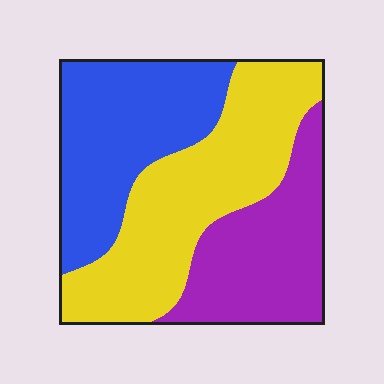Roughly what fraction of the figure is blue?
Blue covers roughly 30% of the figure.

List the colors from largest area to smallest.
From largest to smallest: yellow, blue, purple.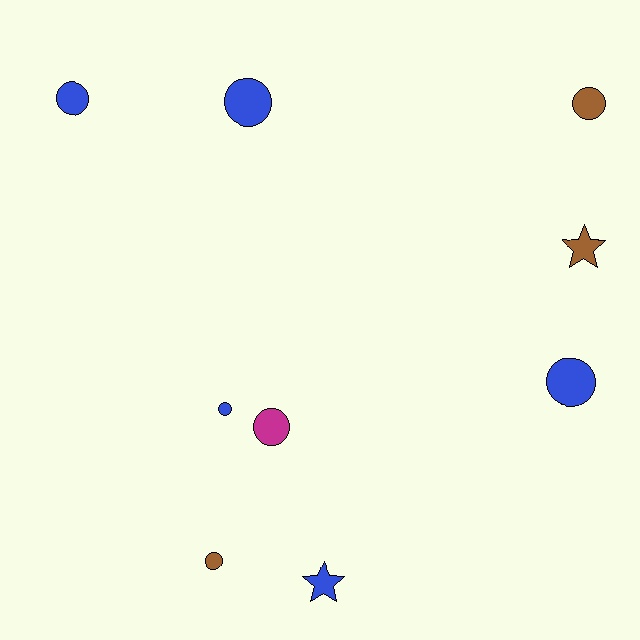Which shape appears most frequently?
Circle, with 7 objects.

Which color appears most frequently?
Blue, with 5 objects.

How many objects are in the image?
There are 9 objects.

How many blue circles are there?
There are 4 blue circles.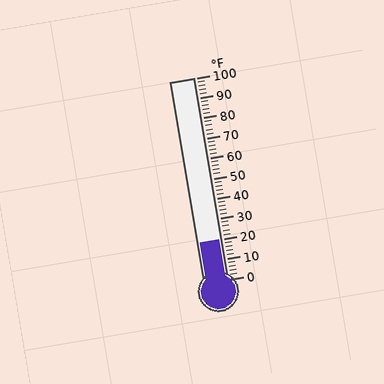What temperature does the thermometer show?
The thermometer shows approximately 20°F.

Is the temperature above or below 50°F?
The temperature is below 50°F.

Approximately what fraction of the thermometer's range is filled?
The thermometer is filled to approximately 20% of its range.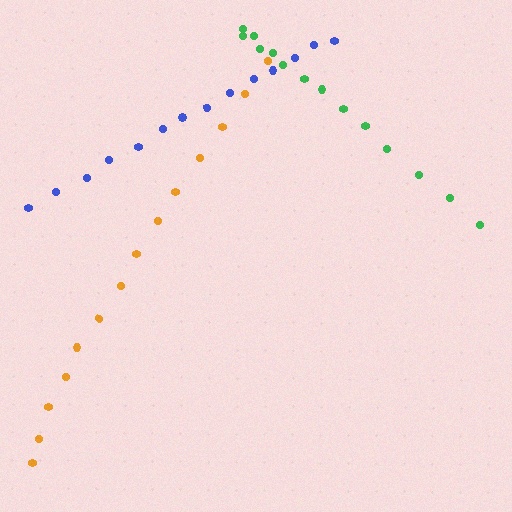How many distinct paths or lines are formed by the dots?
There are 3 distinct paths.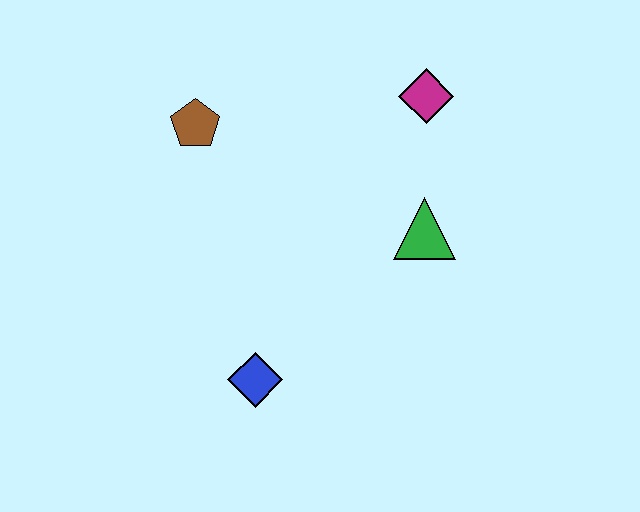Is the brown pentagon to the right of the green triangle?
No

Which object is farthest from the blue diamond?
The magenta diamond is farthest from the blue diamond.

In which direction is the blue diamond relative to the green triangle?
The blue diamond is to the left of the green triangle.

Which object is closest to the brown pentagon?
The magenta diamond is closest to the brown pentagon.